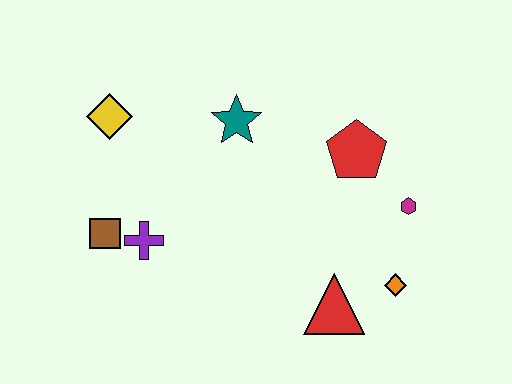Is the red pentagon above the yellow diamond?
No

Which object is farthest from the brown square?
The magenta hexagon is farthest from the brown square.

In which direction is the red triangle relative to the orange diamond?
The red triangle is to the left of the orange diamond.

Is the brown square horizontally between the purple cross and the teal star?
No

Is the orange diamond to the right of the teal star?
Yes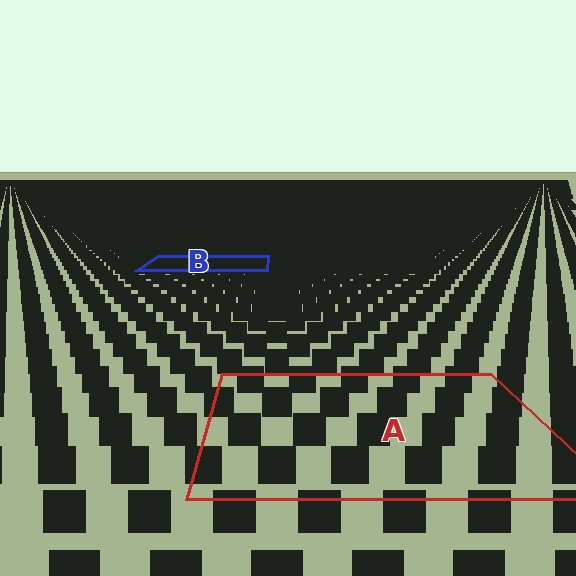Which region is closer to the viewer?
Region A is closer. The texture elements there are larger and more spread out.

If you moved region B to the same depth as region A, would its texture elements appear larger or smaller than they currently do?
They would appear larger. At a closer depth, the same texture elements are projected at a bigger on-screen size.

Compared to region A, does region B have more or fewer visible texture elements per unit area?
Region B has more texture elements per unit area — they are packed more densely because it is farther away.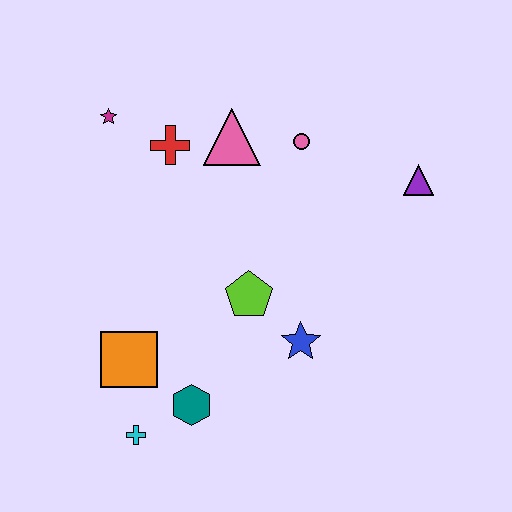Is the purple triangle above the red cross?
No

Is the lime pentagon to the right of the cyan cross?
Yes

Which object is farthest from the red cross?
The cyan cross is farthest from the red cross.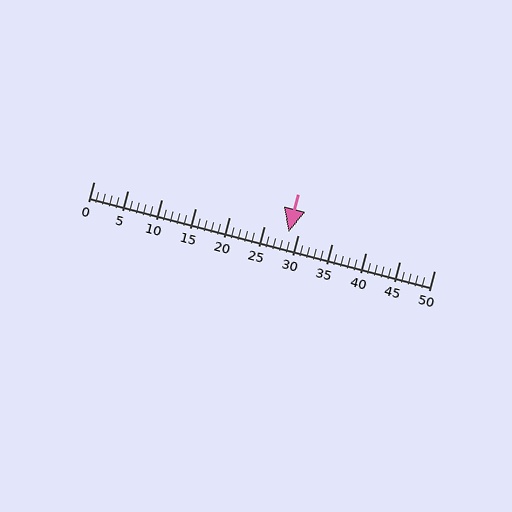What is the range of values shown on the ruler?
The ruler shows values from 0 to 50.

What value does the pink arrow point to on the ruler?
The pink arrow points to approximately 29.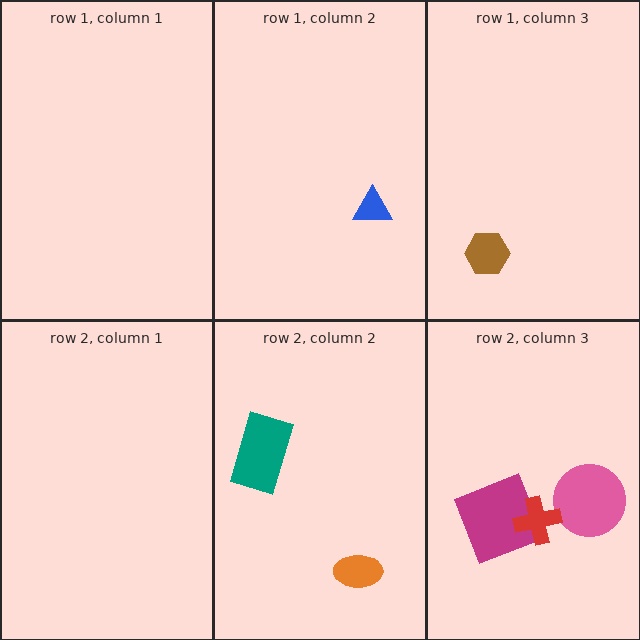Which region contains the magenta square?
The row 2, column 3 region.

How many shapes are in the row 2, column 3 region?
3.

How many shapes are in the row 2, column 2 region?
2.